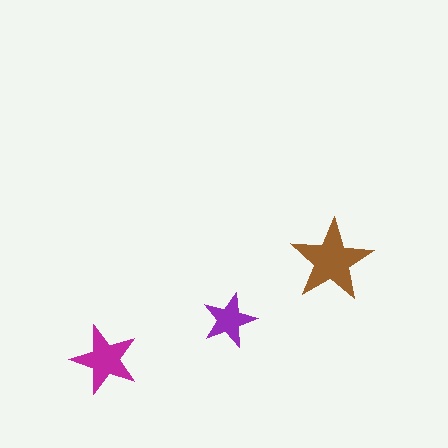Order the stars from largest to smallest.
the brown one, the magenta one, the purple one.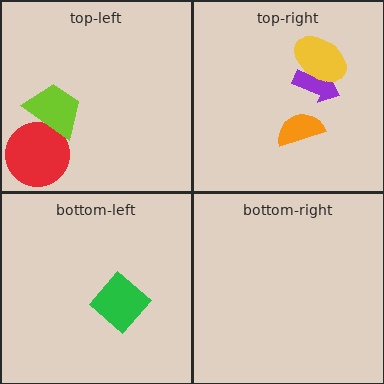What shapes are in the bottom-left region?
The green diamond.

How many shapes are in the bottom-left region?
1.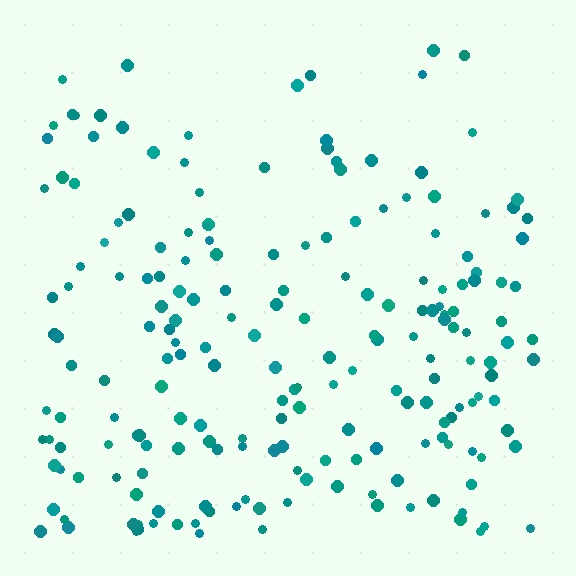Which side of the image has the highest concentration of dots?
The bottom.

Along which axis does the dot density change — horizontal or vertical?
Vertical.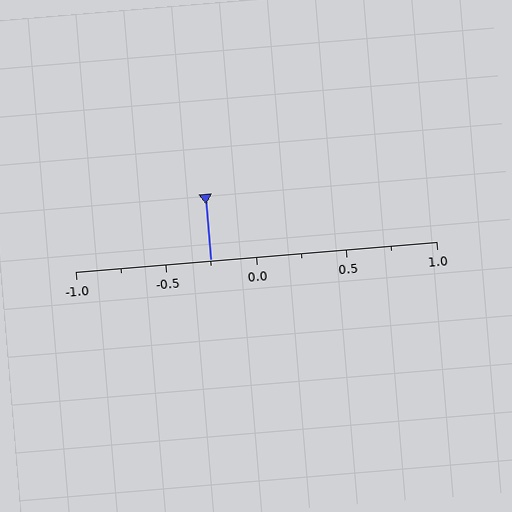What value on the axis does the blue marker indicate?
The marker indicates approximately -0.25.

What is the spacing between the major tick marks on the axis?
The major ticks are spaced 0.5 apart.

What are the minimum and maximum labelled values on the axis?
The axis runs from -1.0 to 1.0.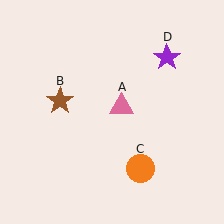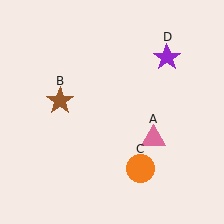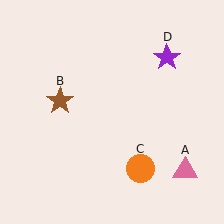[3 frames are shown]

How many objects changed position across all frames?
1 object changed position: pink triangle (object A).